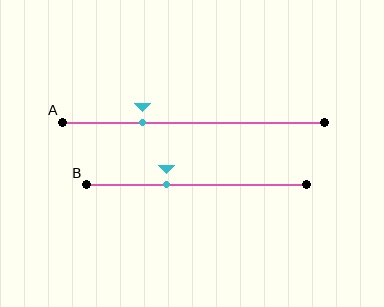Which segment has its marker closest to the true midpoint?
Segment B has its marker closest to the true midpoint.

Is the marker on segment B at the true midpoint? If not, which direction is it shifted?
No, the marker on segment B is shifted to the left by about 13% of the segment length.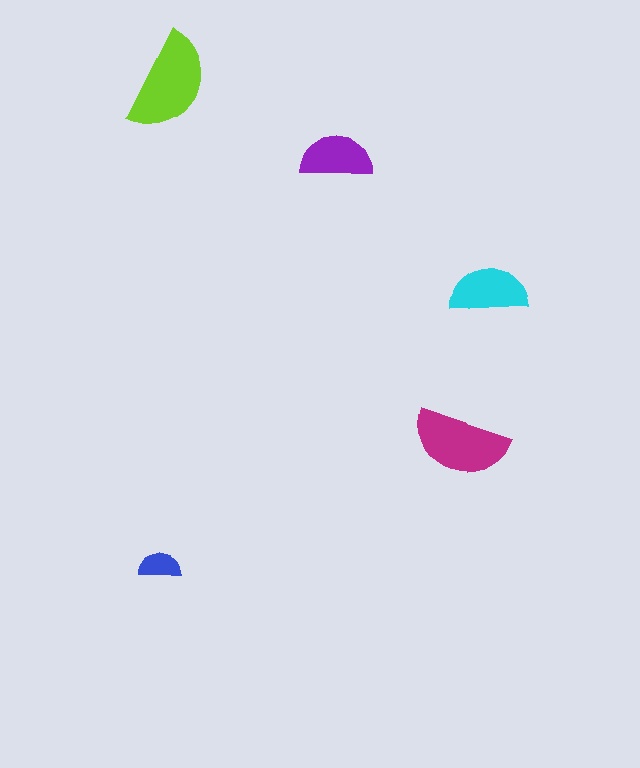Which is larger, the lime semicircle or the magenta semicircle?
The lime one.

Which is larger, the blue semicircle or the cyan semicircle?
The cyan one.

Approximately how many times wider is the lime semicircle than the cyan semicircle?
About 1.5 times wider.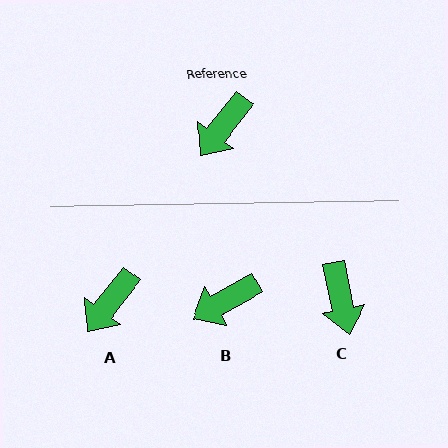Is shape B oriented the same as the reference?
No, it is off by about 23 degrees.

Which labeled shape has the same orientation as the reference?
A.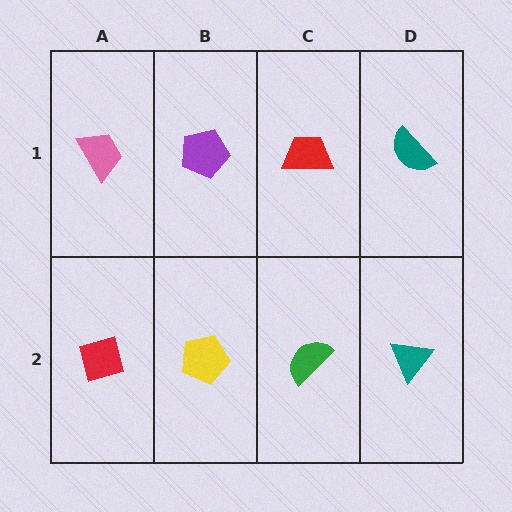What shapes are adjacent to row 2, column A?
A pink trapezoid (row 1, column A), a yellow pentagon (row 2, column B).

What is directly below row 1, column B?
A yellow pentagon.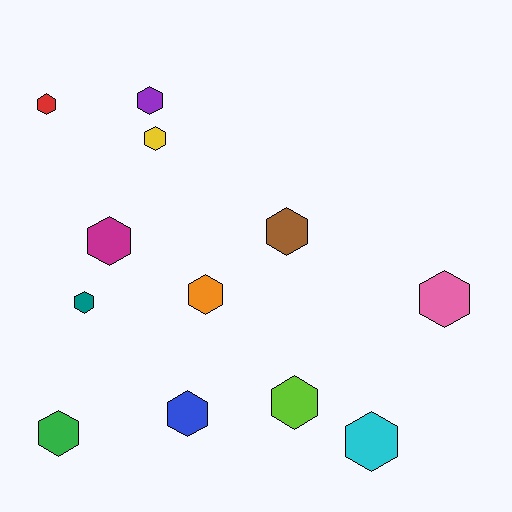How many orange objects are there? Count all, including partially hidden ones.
There is 1 orange object.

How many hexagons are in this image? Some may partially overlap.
There are 12 hexagons.